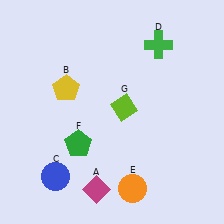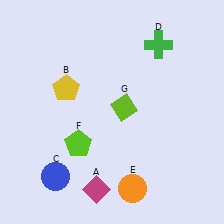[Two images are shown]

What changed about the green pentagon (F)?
In Image 1, F is green. In Image 2, it changed to lime.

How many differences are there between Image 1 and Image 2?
There is 1 difference between the two images.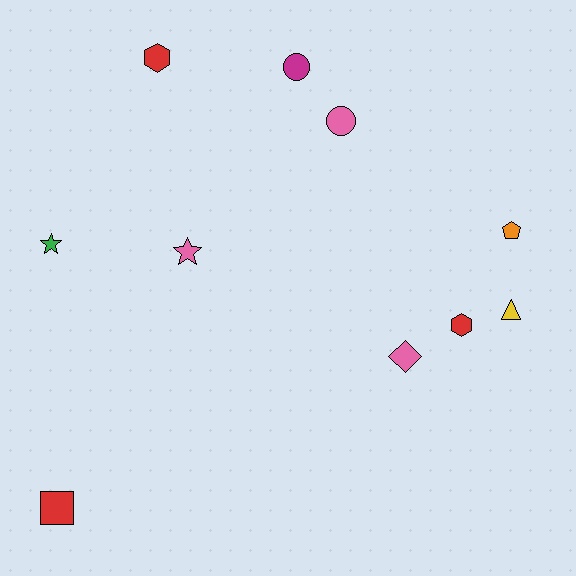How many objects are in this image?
There are 10 objects.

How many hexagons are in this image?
There are 2 hexagons.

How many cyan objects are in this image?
There are no cyan objects.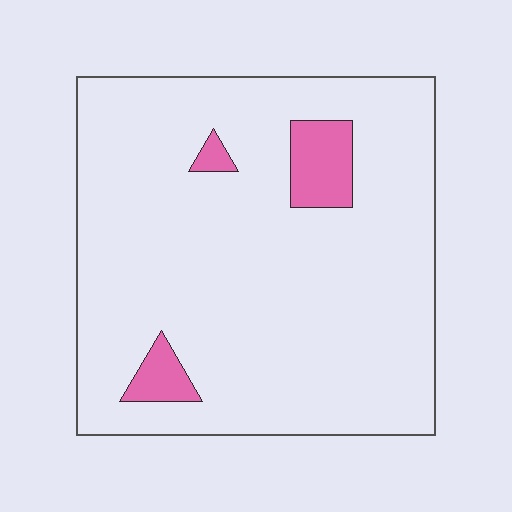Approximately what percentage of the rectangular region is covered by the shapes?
Approximately 10%.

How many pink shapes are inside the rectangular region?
3.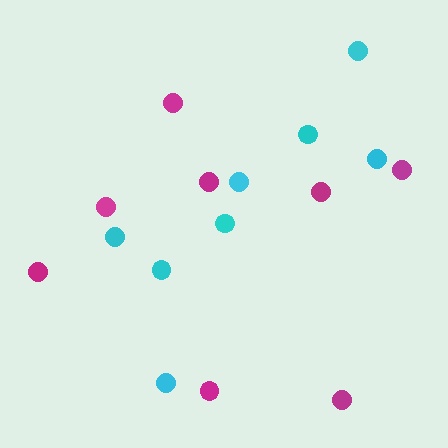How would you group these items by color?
There are 2 groups: one group of magenta circles (8) and one group of cyan circles (8).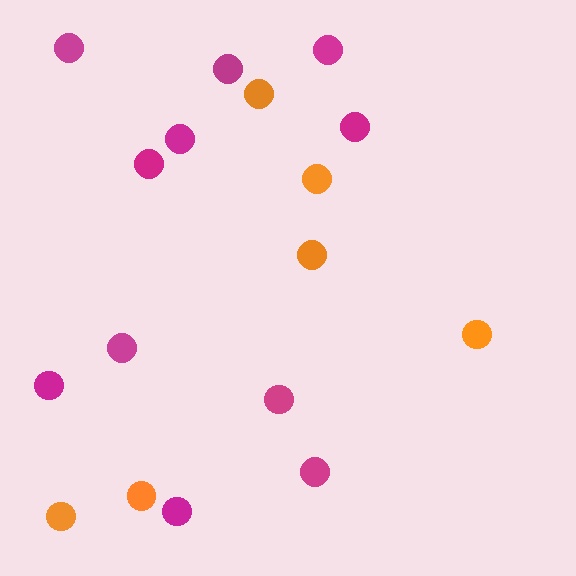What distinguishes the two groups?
There are 2 groups: one group of orange circles (6) and one group of magenta circles (11).